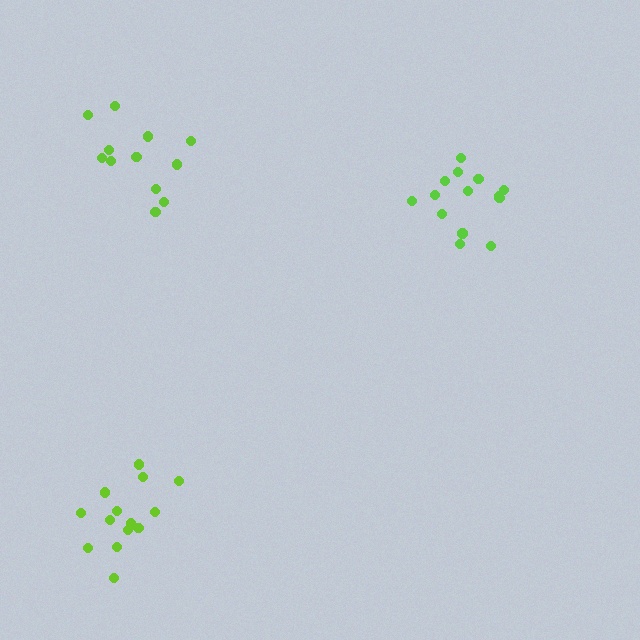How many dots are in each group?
Group 1: 12 dots, Group 2: 14 dots, Group 3: 14 dots (40 total).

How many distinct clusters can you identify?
There are 3 distinct clusters.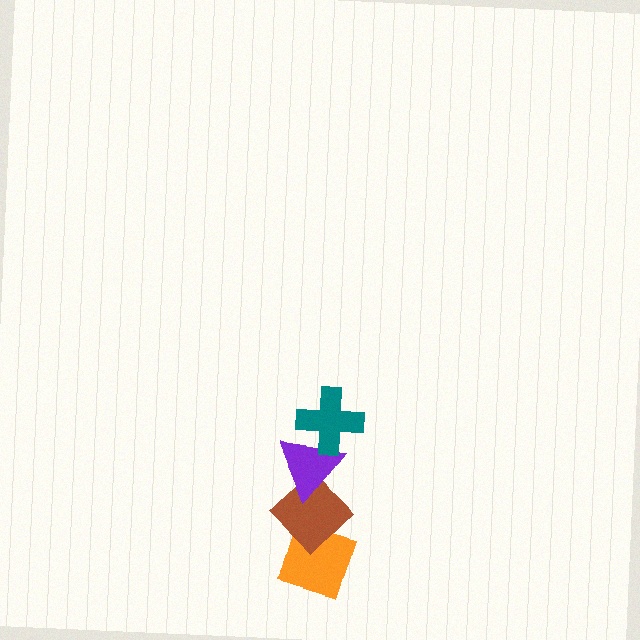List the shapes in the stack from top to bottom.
From top to bottom: the teal cross, the purple triangle, the brown diamond, the orange diamond.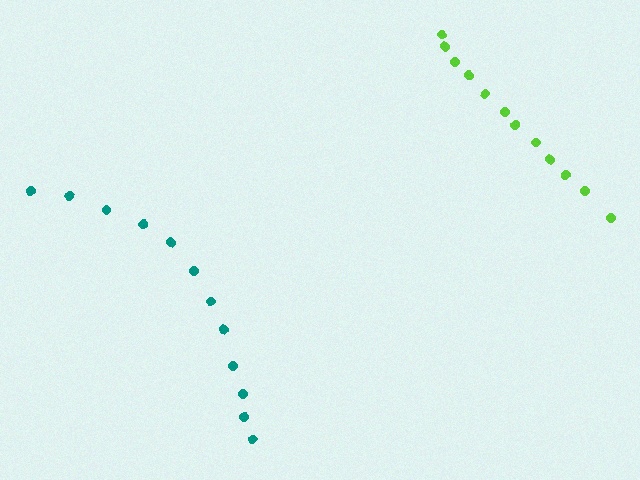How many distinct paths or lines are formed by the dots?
There are 2 distinct paths.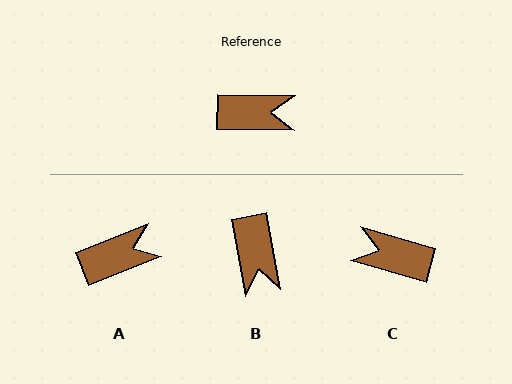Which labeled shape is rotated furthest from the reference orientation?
C, about 165 degrees away.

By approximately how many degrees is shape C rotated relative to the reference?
Approximately 165 degrees counter-clockwise.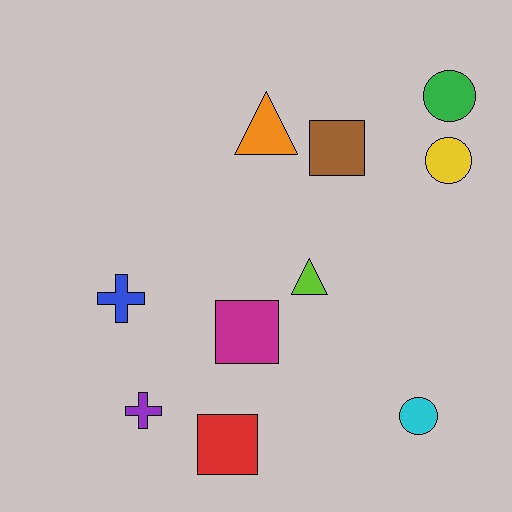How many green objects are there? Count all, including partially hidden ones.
There is 1 green object.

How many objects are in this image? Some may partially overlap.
There are 10 objects.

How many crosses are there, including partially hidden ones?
There are 2 crosses.